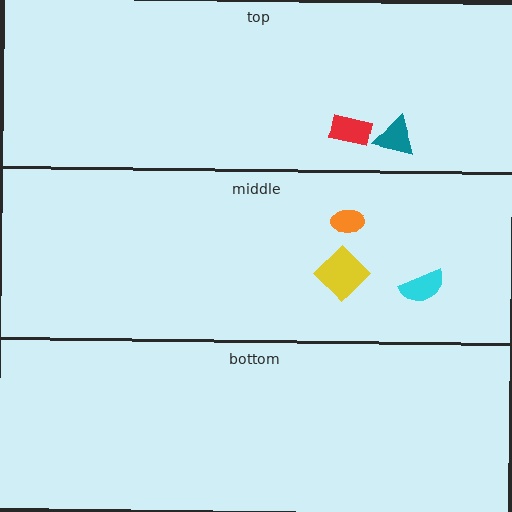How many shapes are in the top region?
2.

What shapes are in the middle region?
The cyan semicircle, the orange ellipse, the yellow diamond.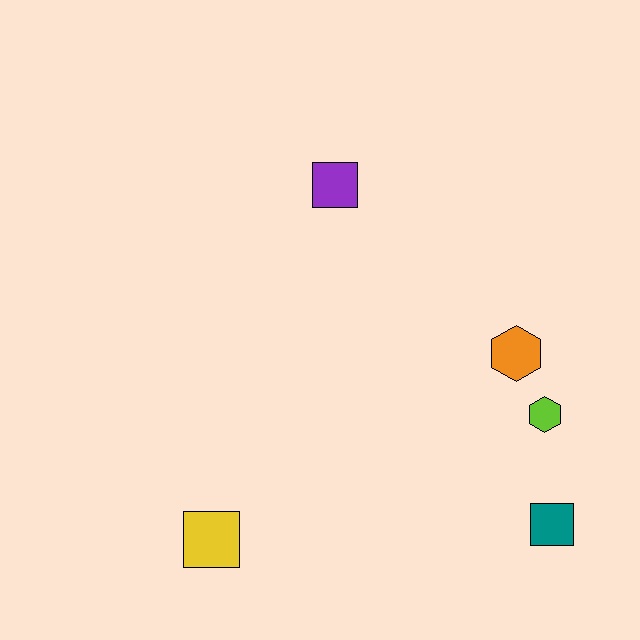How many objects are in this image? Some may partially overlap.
There are 5 objects.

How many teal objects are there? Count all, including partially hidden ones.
There is 1 teal object.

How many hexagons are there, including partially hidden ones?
There are 2 hexagons.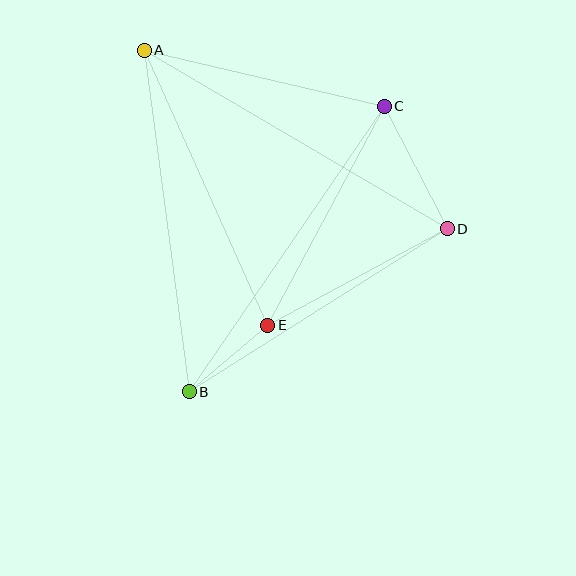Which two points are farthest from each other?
Points A and D are farthest from each other.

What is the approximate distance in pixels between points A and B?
The distance between A and B is approximately 345 pixels.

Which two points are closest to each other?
Points B and E are closest to each other.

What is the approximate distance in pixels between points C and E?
The distance between C and E is approximately 248 pixels.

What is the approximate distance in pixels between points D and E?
The distance between D and E is approximately 204 pixels.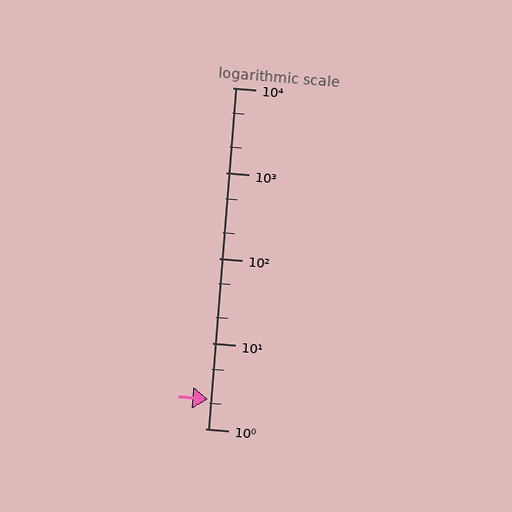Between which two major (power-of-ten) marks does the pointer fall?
The pointer is between 1 and 10.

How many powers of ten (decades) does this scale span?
The scale spans 4 decades, from 1 to 10000.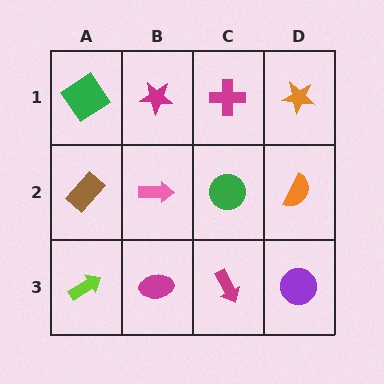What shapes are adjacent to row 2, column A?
A green diamond (row 1, column A), a lime arrow (row 3, column A), a pink arrow (row 2, column B).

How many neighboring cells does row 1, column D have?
2.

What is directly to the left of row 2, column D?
A green circle.